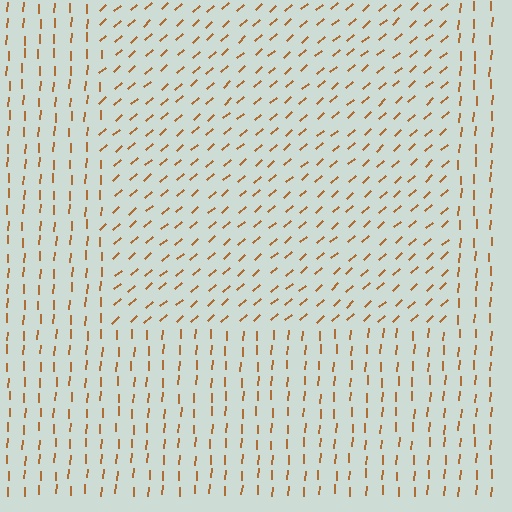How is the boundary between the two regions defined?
The boundary is defined purely by a change in line orientation (approximately 45 degrees difference). All lines are the same color and thickness.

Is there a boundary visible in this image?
Yes, there is a texture boundary formed by a change in line orientation.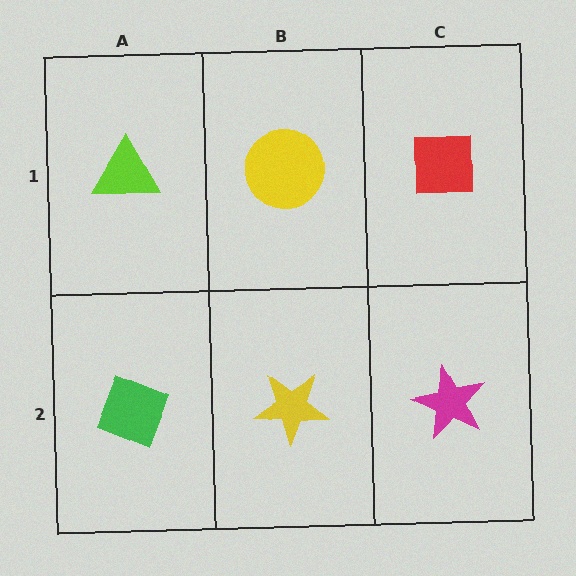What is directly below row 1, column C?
A magenta star.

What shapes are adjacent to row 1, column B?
A yellow star (row 2, column B), a lime triangle (row 1, column A), a red square (row 1, column C).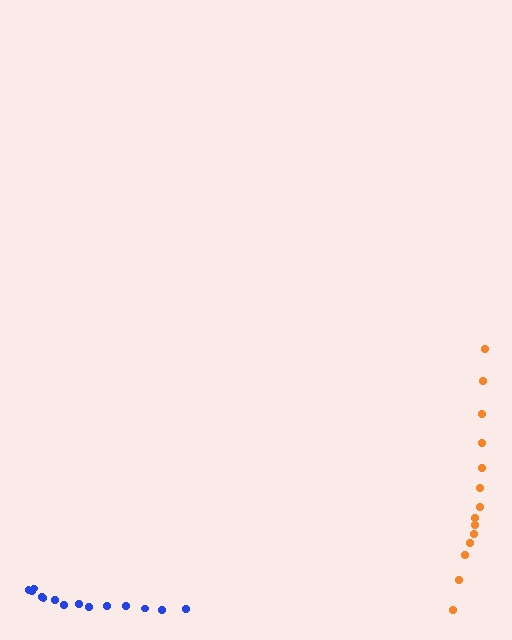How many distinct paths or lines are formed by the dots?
There are 2 distinct paths.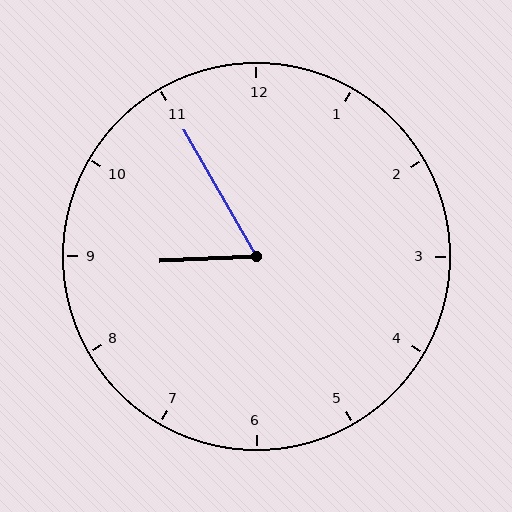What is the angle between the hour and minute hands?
Approximately 62 degrees.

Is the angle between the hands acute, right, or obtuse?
It is acute.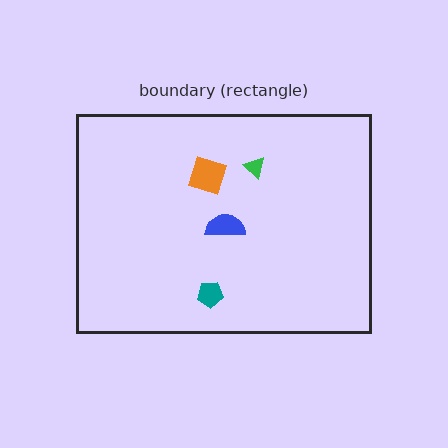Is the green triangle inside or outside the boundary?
Inside.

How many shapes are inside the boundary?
4 inside, 0 outside.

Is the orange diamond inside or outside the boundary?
Inside.